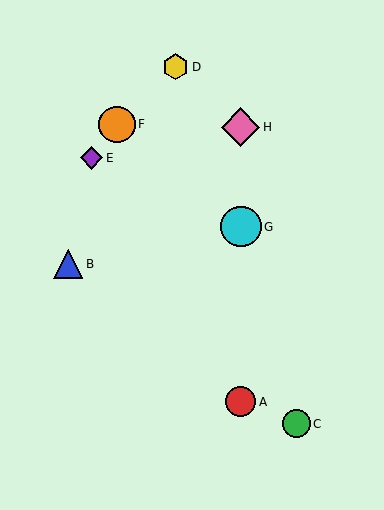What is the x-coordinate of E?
Object E is at x≈91.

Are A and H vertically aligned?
Yes, both are at x≈241.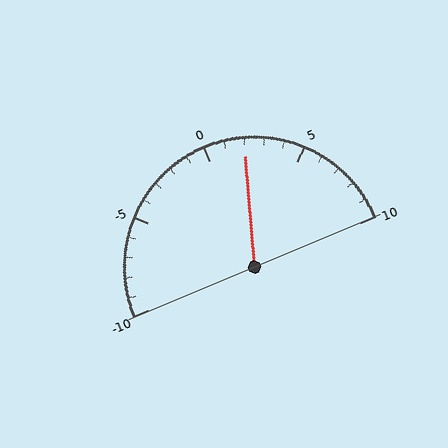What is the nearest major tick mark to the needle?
The nearest major tick mark is 0.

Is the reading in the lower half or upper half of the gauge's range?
The reading is in the upper half of the range (-10 to 10).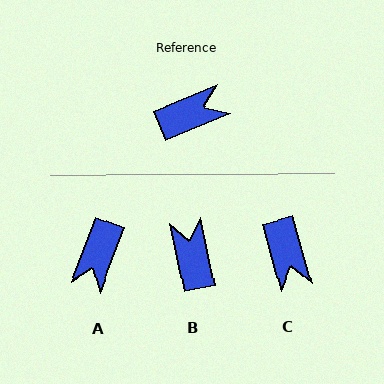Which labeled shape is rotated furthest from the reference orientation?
A, about 133 degrees away.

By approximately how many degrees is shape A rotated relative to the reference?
Approximately 133 degrees clockwise.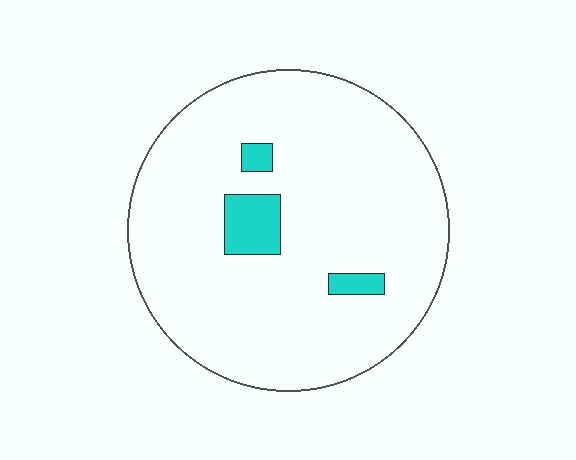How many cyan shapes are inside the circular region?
3.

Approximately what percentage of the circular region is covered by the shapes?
Approximately 5%.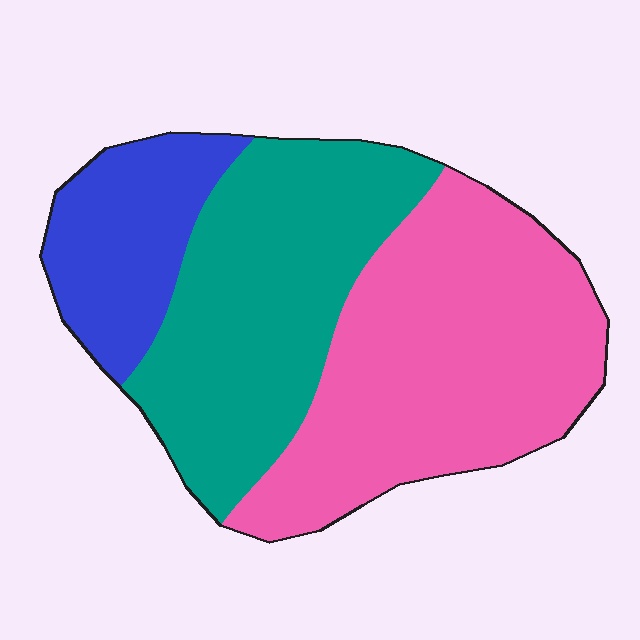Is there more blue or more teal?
Teal.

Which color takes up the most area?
Pink, at roughly 45%.